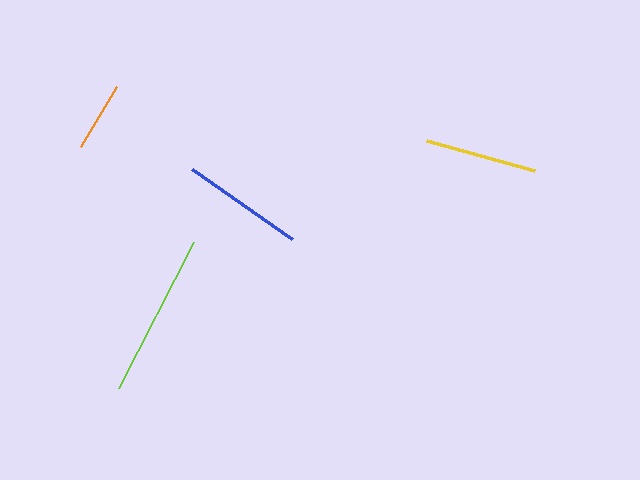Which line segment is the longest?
The lime line is the longest at approximately 164 pixels.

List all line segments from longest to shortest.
From longest to shortest: lime, blue, yellow, orange.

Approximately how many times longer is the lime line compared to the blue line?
The lime line is approximately 1.3 times the length of the blue line.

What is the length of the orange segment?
The orange segment is approximately 71 pixels long.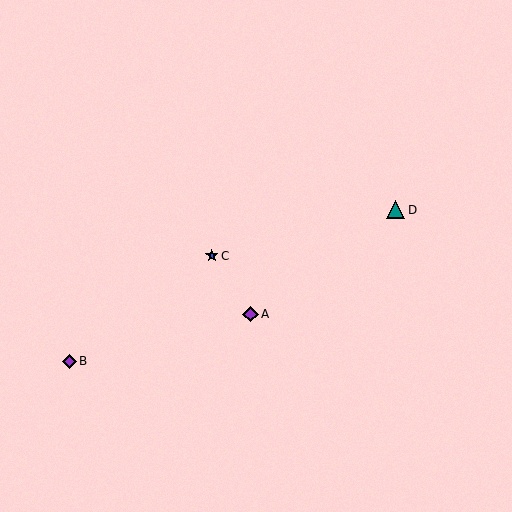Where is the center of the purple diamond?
The center of the purple diamond is at (69, 361).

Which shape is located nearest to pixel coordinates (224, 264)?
The blue star (labeled C) at (212, 256) is nearest to that location.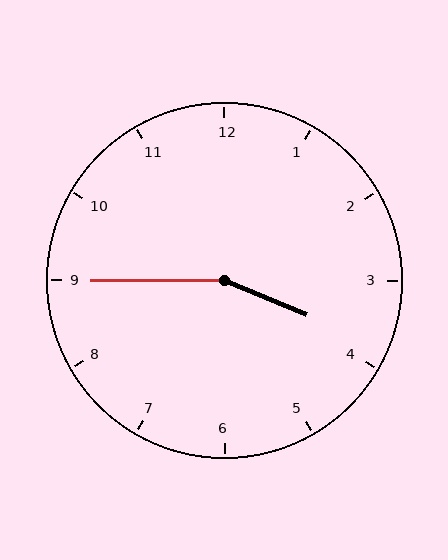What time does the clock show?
3:45.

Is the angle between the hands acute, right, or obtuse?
It is obtuse.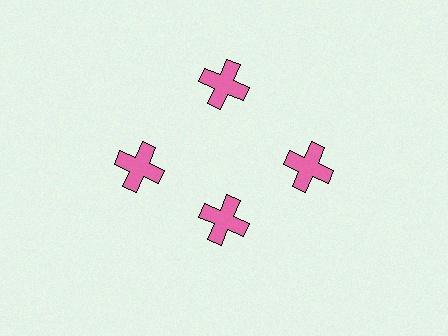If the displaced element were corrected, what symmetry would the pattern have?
It would have 4-fold rotational symmetry — the pattern would map onto itself every 90 degrees.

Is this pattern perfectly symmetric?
No. The 4 pink crosses are arranged in a ring, but one element near the 6 o'clock position is pulled inward toward the center, breaking the 4-fold rotational symmetry.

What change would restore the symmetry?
The symmetry would be restored by moving it outward, back onto the ring so that all 4 crosses sit at equal angles and equal distance from the center.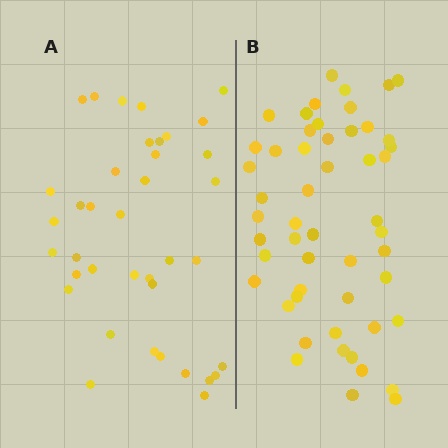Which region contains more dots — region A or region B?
Region B (the right region) has more dots.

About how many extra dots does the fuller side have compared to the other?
Region B has approximately 15 more dots than region A.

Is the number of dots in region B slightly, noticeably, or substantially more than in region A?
Region B has noticeably more, but not dramatically so. The ratio is roughly 1.4 to 1.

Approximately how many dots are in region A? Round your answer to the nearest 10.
About 40 dots. (The exact count is 38, which rounds to 40.)